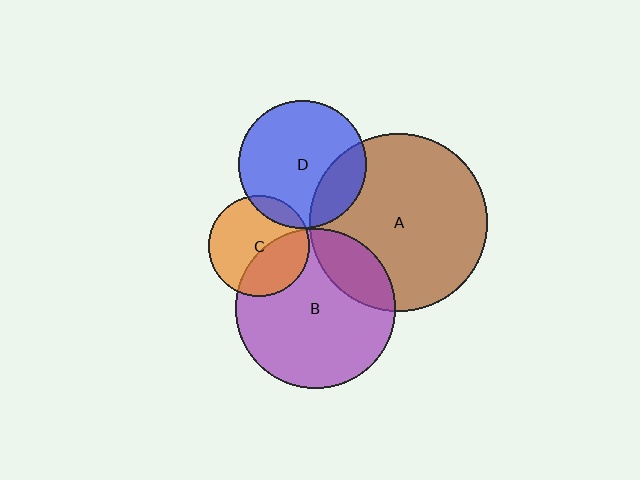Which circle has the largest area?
Circle A (brown).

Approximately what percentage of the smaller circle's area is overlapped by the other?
Approximately 20%.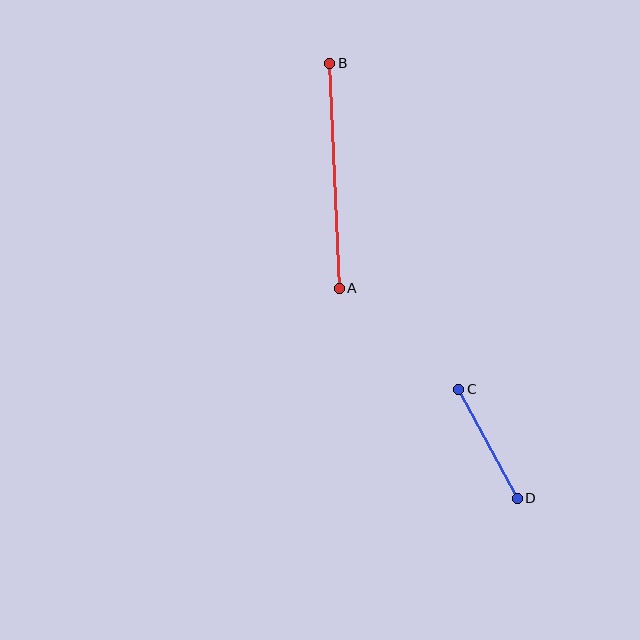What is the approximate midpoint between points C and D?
The midpoint is at approximately (488, 444) pixels.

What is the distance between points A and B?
The distance is approximately 225 pixels.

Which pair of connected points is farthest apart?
Points A and B are farthest apart.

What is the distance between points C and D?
The distance is approximately 124 pixels.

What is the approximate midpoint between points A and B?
The midpoint is at approximately (335, 176) pixels.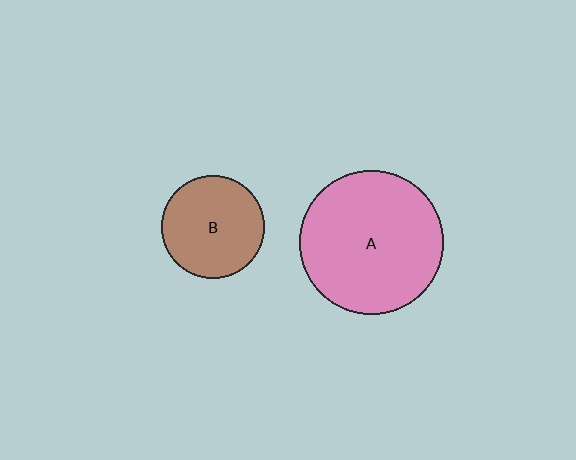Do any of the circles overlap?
No, none of the circles overlap.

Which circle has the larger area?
Circle A (pink).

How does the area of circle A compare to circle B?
Approximately 2.0 times.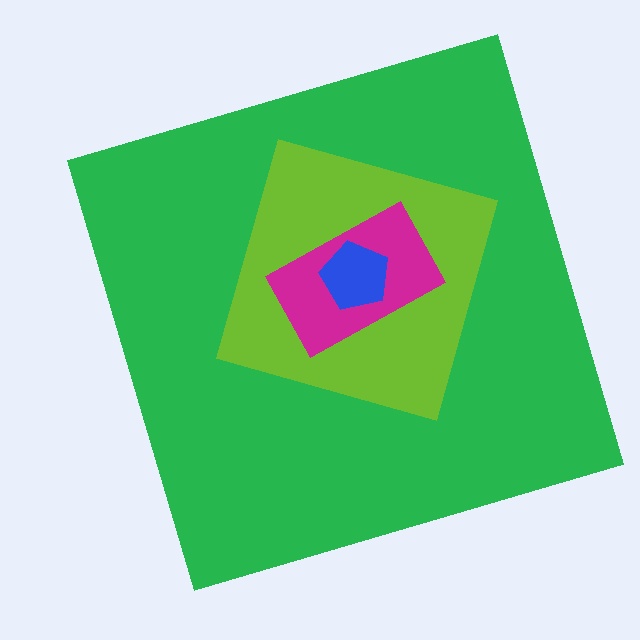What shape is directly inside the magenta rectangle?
The blue pentagon.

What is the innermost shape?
The blue pentagon.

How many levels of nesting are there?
4.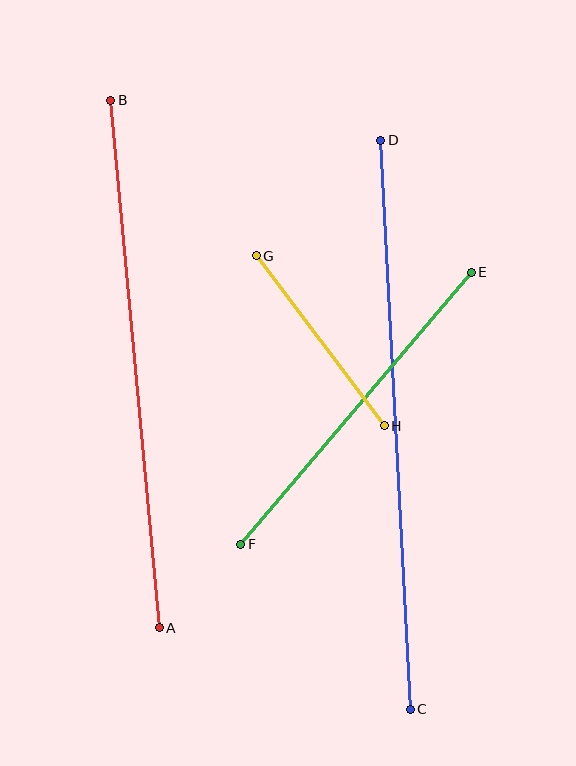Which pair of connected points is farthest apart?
Points C and D are farthest apart.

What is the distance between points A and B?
The distance is approximately 530 pixels.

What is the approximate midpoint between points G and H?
The midpoint is at approximately (320, 341) pixels.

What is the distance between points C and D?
The distance is approximately 570 pixels.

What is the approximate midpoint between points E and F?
The midpoint is at approximately (356, 408) pixels.